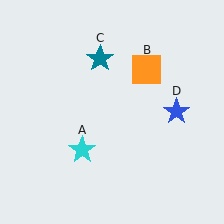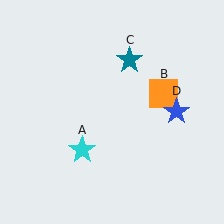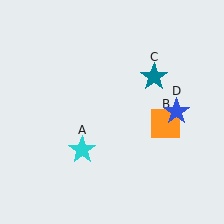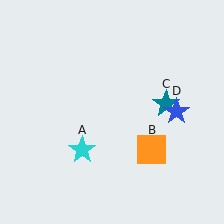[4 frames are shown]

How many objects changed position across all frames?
2 objects changed position: orange square (object B), teal star (object C).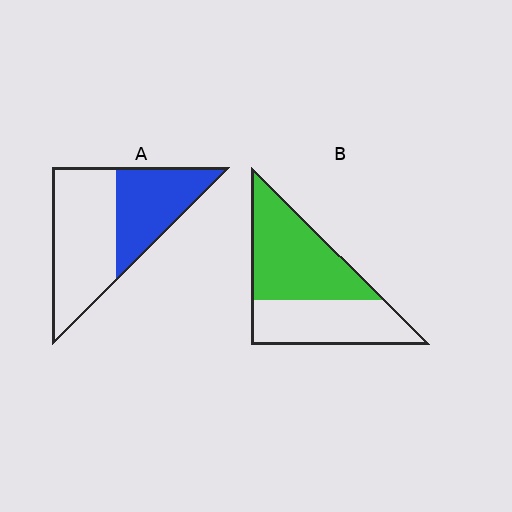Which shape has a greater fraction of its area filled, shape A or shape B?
Shape B.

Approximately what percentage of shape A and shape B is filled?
A is approximately 40% and B is approximately 55%.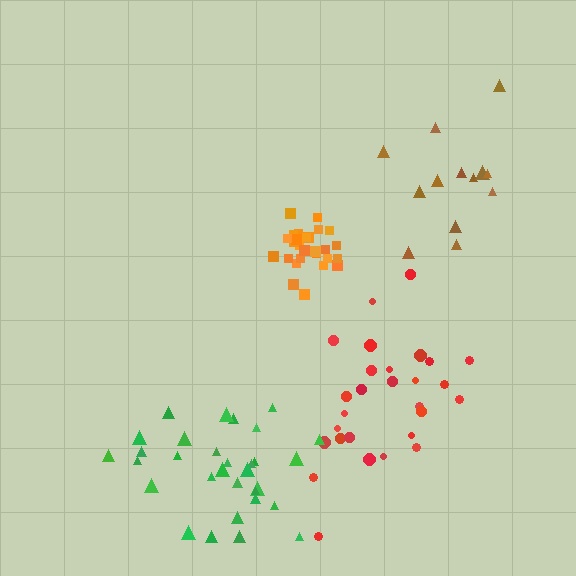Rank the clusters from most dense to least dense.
orange, green, red, brown.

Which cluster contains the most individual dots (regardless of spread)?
Green (31).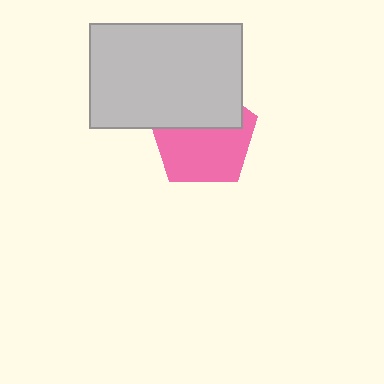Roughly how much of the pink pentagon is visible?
About half of it is visible (roughly 59%).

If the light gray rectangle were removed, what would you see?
You would see the complete pink pentagon.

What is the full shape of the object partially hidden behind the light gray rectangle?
The partially hidden object is a pink pentagon.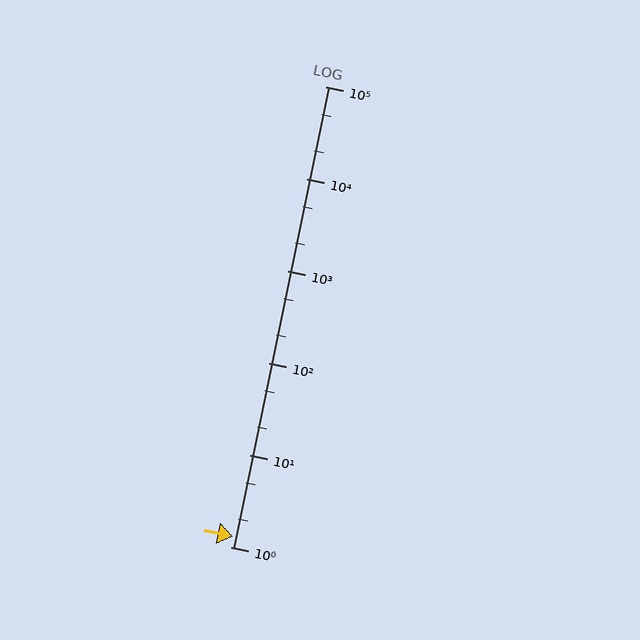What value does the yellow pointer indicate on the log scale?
The pointer indicates approximately 1.3.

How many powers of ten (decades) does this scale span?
The scale spans 5 decades, from 1 to 100000.